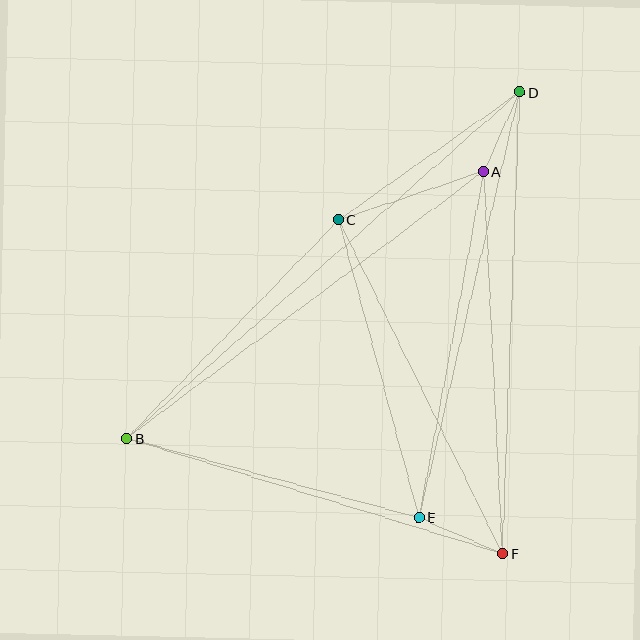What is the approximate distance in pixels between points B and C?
The distance between B and C is approximately 304 pixels.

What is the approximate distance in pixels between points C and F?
The distance between C and F is approximately 372 pixels.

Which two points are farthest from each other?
Points B and D are farthest from each other.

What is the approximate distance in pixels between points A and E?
The distance between A and E is approximately 352 pixels.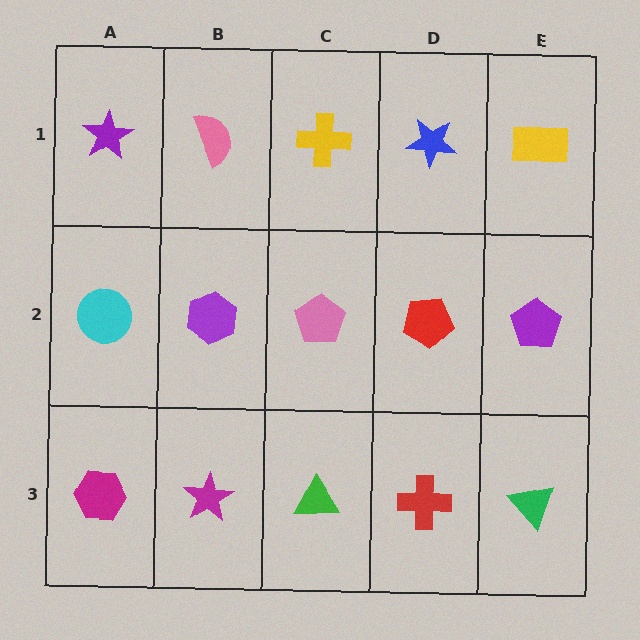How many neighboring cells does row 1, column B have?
3.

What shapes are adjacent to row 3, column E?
A purple pentagon (row 2, column E), a red cross (row 3, column D).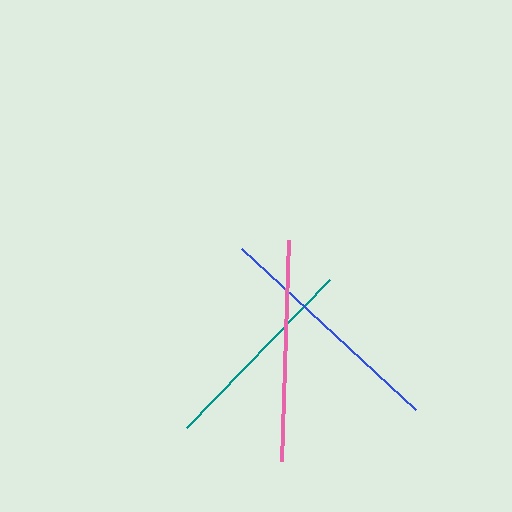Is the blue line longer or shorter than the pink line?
The blue line is longer than the pink line.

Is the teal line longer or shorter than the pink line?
The pink line is longer than the teal line.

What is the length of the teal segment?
The teal segment is approximately 206 pixels long.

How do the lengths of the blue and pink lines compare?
The blue and pink lines are approximately the same length.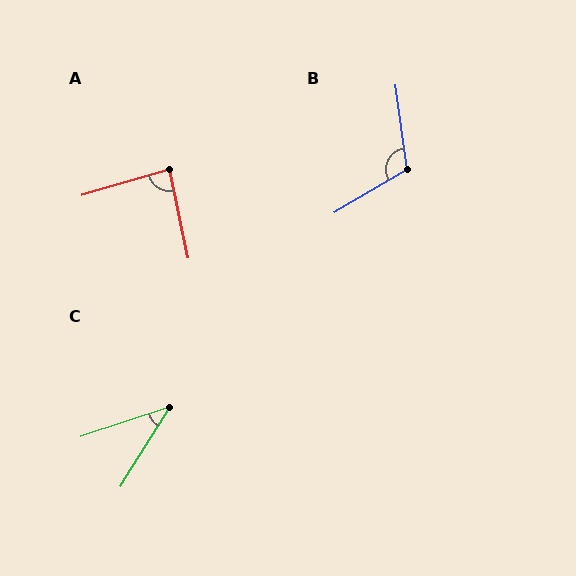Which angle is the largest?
B, at approximately 113 degrees.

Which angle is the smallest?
C, at approximately 39 degrees.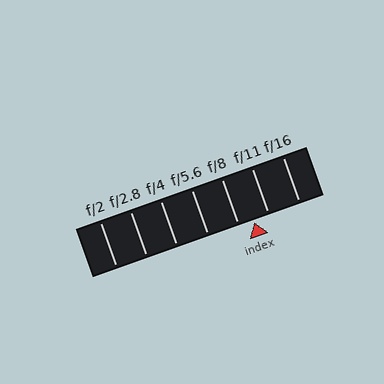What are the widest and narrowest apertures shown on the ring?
The widest aperture shown is f/2 and the narrowest is f/16.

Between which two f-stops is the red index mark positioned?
The index mark is between f/8 and f/11.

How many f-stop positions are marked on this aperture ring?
There are 7 f-stop positions marked.